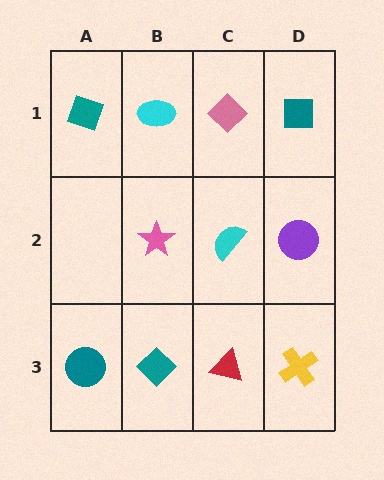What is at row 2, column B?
A pink star.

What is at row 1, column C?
A pink diamond.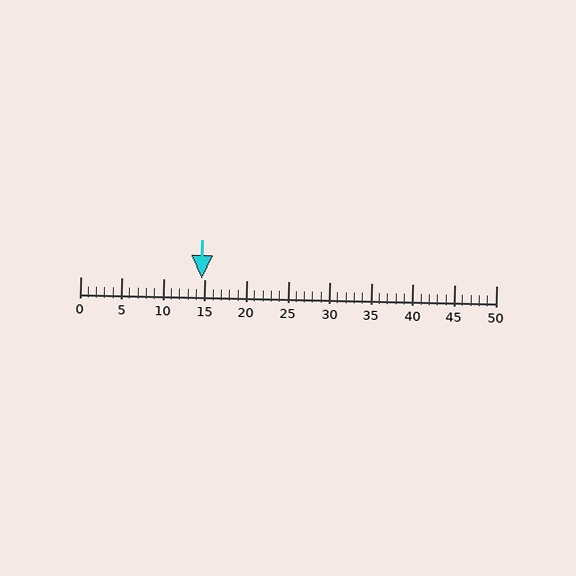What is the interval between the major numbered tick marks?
The major tick marks are spaced 5 units apart.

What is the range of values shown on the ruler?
The ruler shows values from 0 to 50.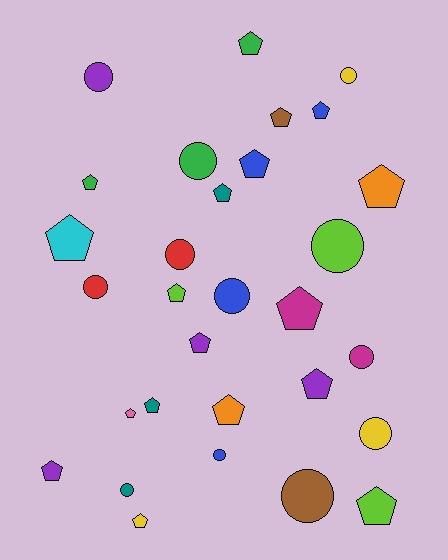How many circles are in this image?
There are 12 circles.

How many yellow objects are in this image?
There are 3 yellow objects.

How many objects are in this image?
There are 30 objects.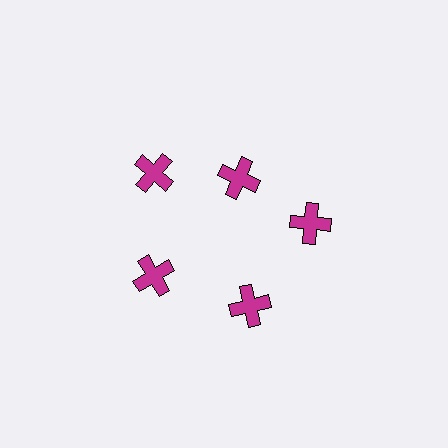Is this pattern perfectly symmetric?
No. The 5 magenta crosses are arranged in a ring, but one element near the 1 o'clock position is pulled inward toward the center, breaking the 5-fold rotational symmetry.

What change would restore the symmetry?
The symmetry would be restored by moving it outward, back onto the ring so that all 5 crosses sit at equal angles and equal distance from the center.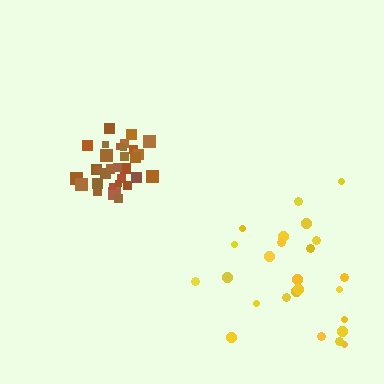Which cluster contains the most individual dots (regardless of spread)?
Brown (32).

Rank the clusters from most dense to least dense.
brown, yellow.